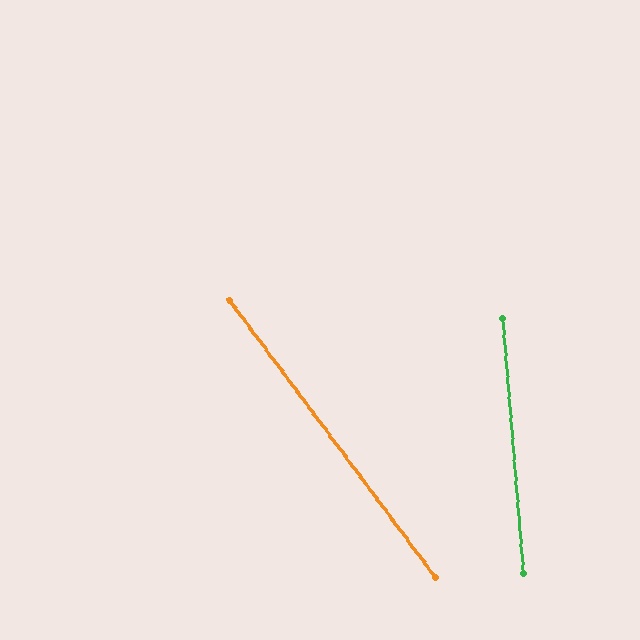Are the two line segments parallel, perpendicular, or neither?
Neither parallel nor perpendicular — they differ by about 32°.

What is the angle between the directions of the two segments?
Approximately 32 degrees.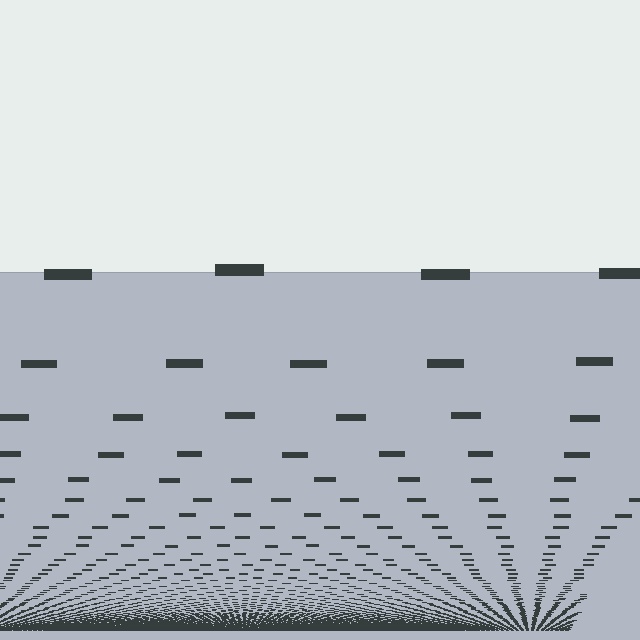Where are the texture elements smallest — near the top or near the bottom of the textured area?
Near the bottom.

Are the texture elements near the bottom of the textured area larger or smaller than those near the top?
Smaller. The gradient is inverted — elements near the bottom are smaller and denser.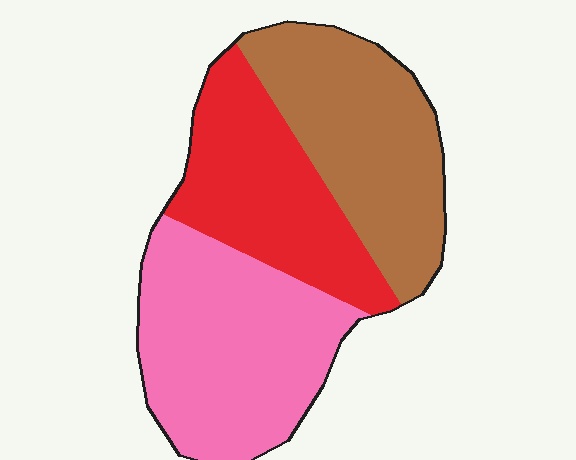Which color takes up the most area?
Pink, at roughly 40%.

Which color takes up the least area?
Red, at roughly 30%.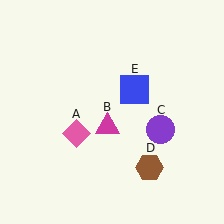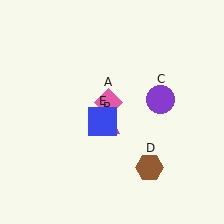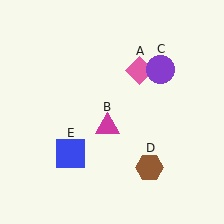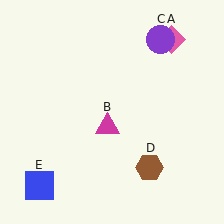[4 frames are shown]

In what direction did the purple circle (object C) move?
The purple circle (object C) moved up.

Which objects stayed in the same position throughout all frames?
Magenta triangle (object B) and brown hexagon (object D) remained stationary.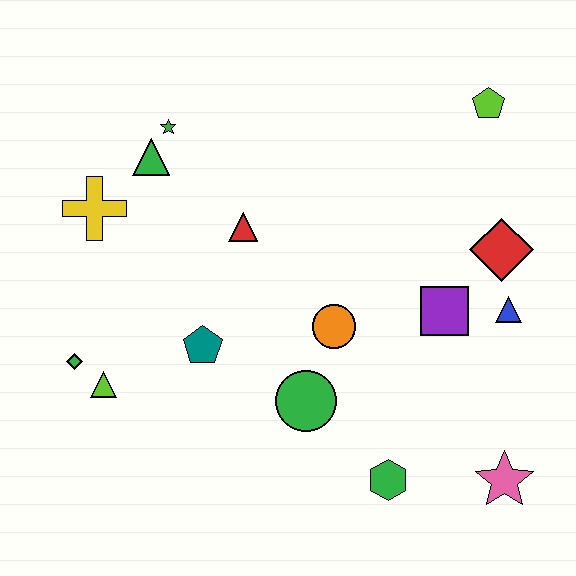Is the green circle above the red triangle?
No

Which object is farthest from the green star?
The pink star is farthest from the green star.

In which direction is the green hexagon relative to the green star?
The green hexagon is below the green star.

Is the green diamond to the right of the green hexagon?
No